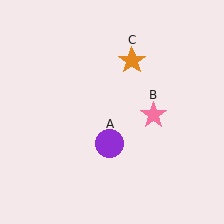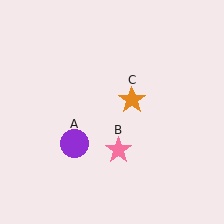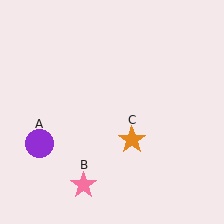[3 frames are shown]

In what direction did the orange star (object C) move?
The orange star (object C) moved down.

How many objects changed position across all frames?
3 objects changed position: purple circle (object A), pink star (object B), orange star (object C).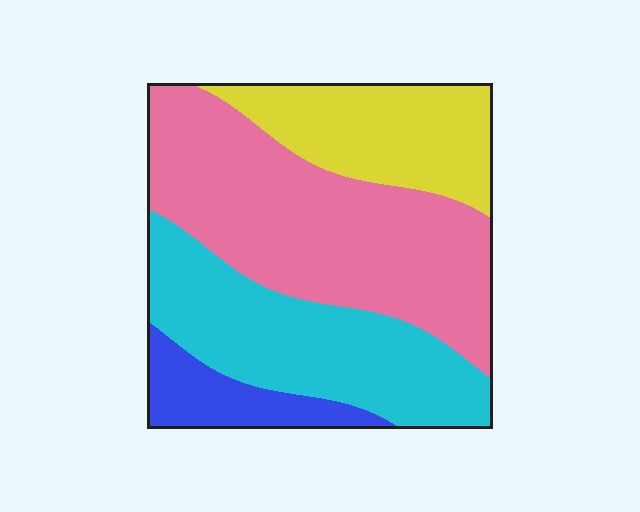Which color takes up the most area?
Pink, at roughly 40%.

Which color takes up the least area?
Blue, at roughly 10%.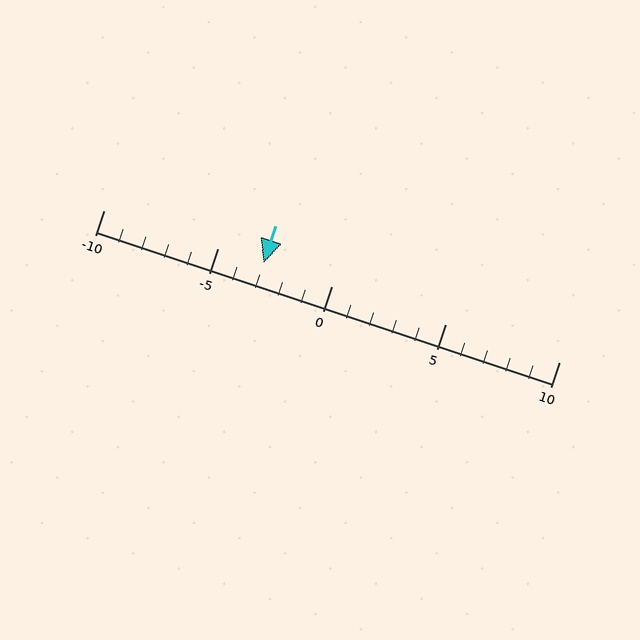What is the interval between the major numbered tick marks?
The major tick marks are spaced 5 units apart.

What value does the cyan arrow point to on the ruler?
The cyan arrow points to approximately -3.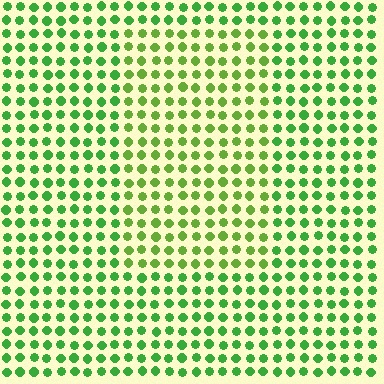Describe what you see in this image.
The image is filled with small green elements in a uniform arrangement. A rectangle-shaped region is visible where the elements are tinted to a slightly different hue, forming a subtle color boundary.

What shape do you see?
I see a rectangle.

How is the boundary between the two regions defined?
The boundary is defined purely by a slight shift in hue (about 25 degrees). Spacing, size, and orientation are identical on both sides.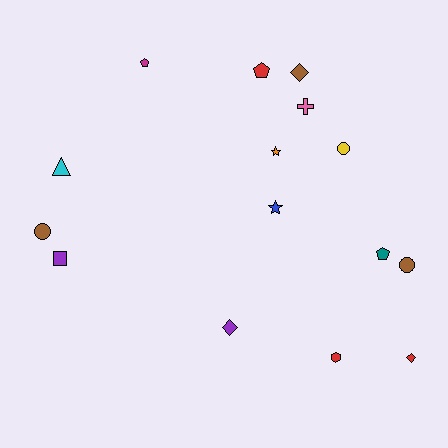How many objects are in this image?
There are 15 objects.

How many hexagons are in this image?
There is 1 hexagon.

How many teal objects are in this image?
There is 1 teal object.